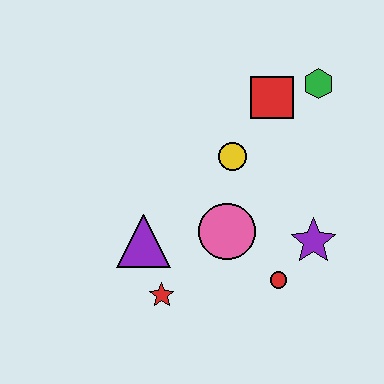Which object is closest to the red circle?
The purple star is closest to the red circle.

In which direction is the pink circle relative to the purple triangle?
The pink circle is to the right of the purple triangle.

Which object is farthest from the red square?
The red star is farthest from the red square.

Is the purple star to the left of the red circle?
No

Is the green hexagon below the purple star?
No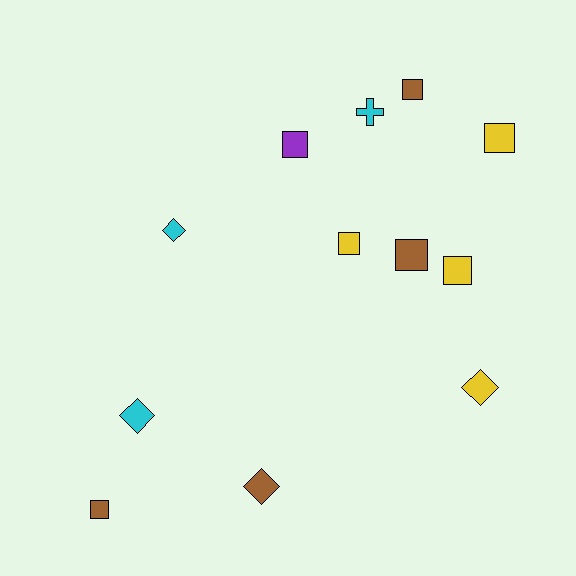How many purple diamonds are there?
There are no purple diamonds.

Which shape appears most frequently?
Square, with 7 objects.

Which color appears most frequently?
Yellow, with 4 objects.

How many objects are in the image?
There are 12 objects.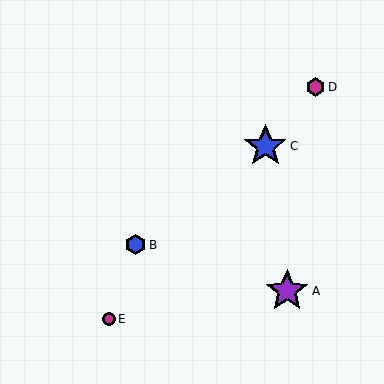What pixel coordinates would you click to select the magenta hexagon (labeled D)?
Click at (316, 87) to select the magenta hexagon D.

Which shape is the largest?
The blue star (labeled C) is the largest.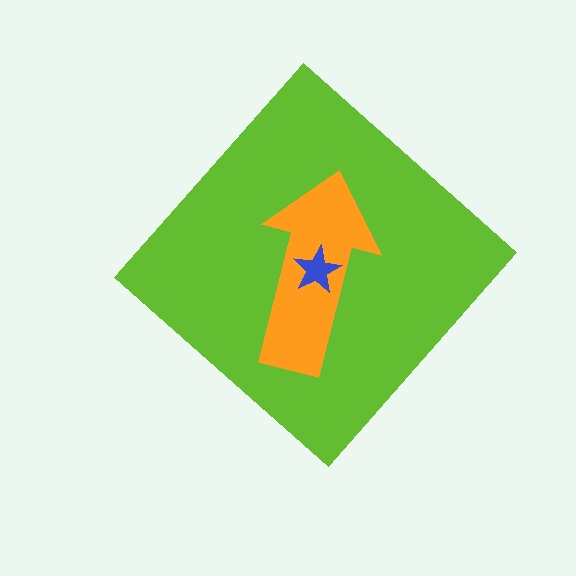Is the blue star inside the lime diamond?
Yes.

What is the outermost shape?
The lime diamond.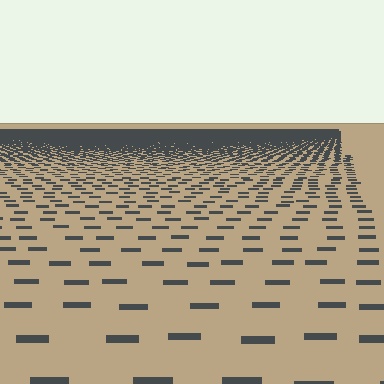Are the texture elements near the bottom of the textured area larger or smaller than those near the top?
Larger. Near the bottom, elements are closer to the viewer and appear at a bigger on-screen size.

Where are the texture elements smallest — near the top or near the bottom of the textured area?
Near the top.